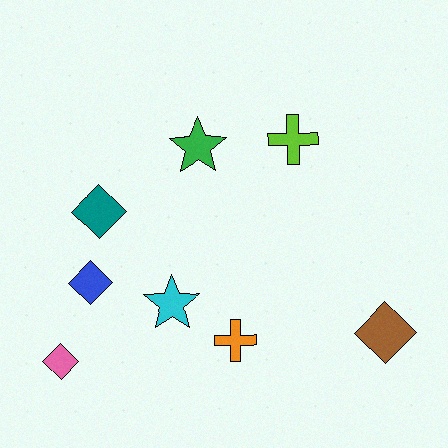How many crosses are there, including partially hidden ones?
There are 2 crosses.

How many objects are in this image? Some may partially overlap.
There are 8 objects.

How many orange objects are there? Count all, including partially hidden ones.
There is 1 orange object.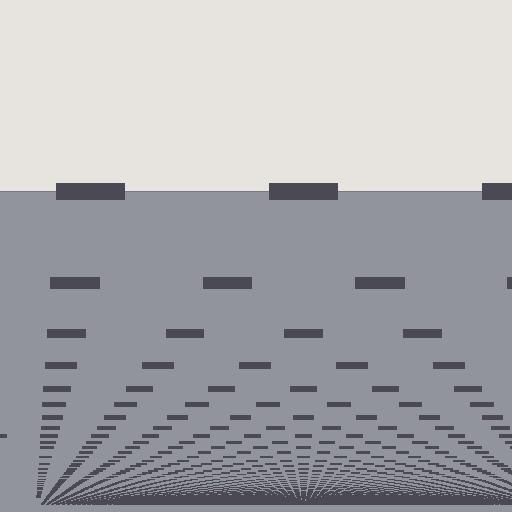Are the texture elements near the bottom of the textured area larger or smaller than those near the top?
Smaller. The gradient is inverted — elements near the bottom are smaller and denser.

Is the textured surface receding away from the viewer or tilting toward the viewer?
The surface appears to tilt toward the viewer. Texture elements get larger and sparser toward the top.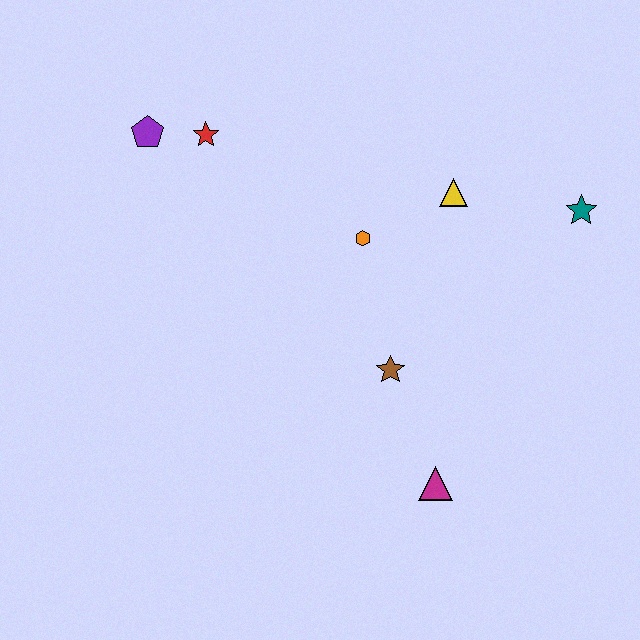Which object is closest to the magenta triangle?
The brown star is closest to the magenta triangle.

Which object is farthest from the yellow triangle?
The purple pentagon is farthest from the yellow triangle.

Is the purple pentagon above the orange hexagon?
Yes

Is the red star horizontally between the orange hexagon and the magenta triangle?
No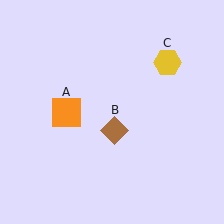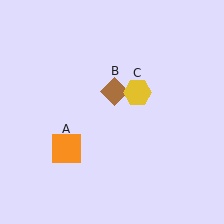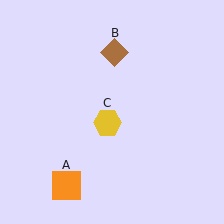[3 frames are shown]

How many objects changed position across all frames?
3 objects changed position: orange square (object A), brown diamond (object B), yellow hexagon (object C).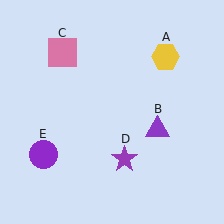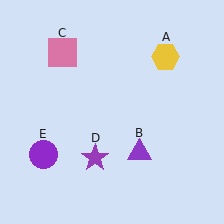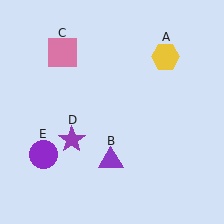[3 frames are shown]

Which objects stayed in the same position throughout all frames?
Yellow hexagon (object A) and pink square (object C) and purple circle (object E) remained stationary.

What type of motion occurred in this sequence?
The purple triangle (object B), purple star (object D) rotated clockwise around the center of the scene.